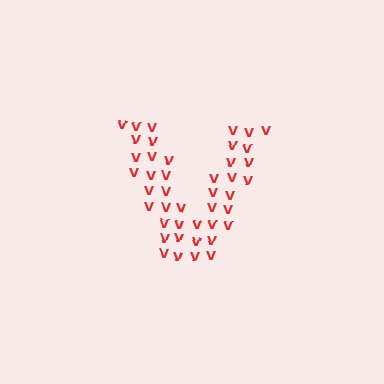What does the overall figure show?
The overall figure shows the letter V.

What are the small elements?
The small elements are letter V's.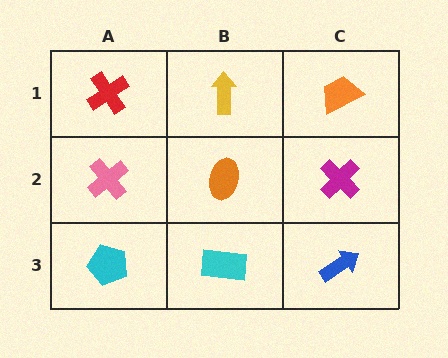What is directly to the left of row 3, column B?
A cyan pentagon.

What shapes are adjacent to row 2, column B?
A yellow arrow (row 1, column B), a cyan rectangle (row 3, column B), a pink cross (row 2, column A), a magenta cross (row 2, column C).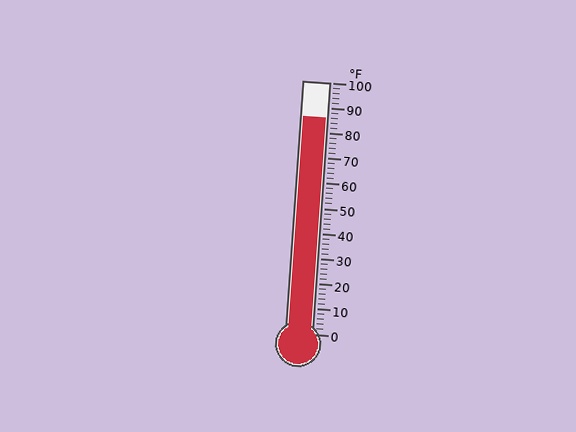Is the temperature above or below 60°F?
The temperature is above 60°F.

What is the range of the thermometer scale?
The thermometer scale ranges from 0°F to 100°F.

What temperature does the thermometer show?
The thermometer shows approximately 86°F.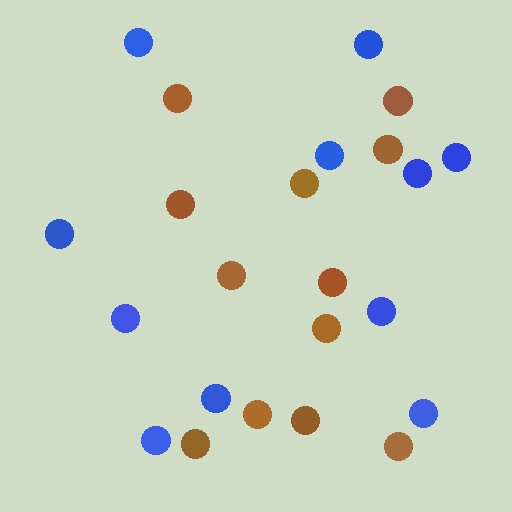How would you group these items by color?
There are 2 groups: one group of brown circles (12) and one group of blue circles (11).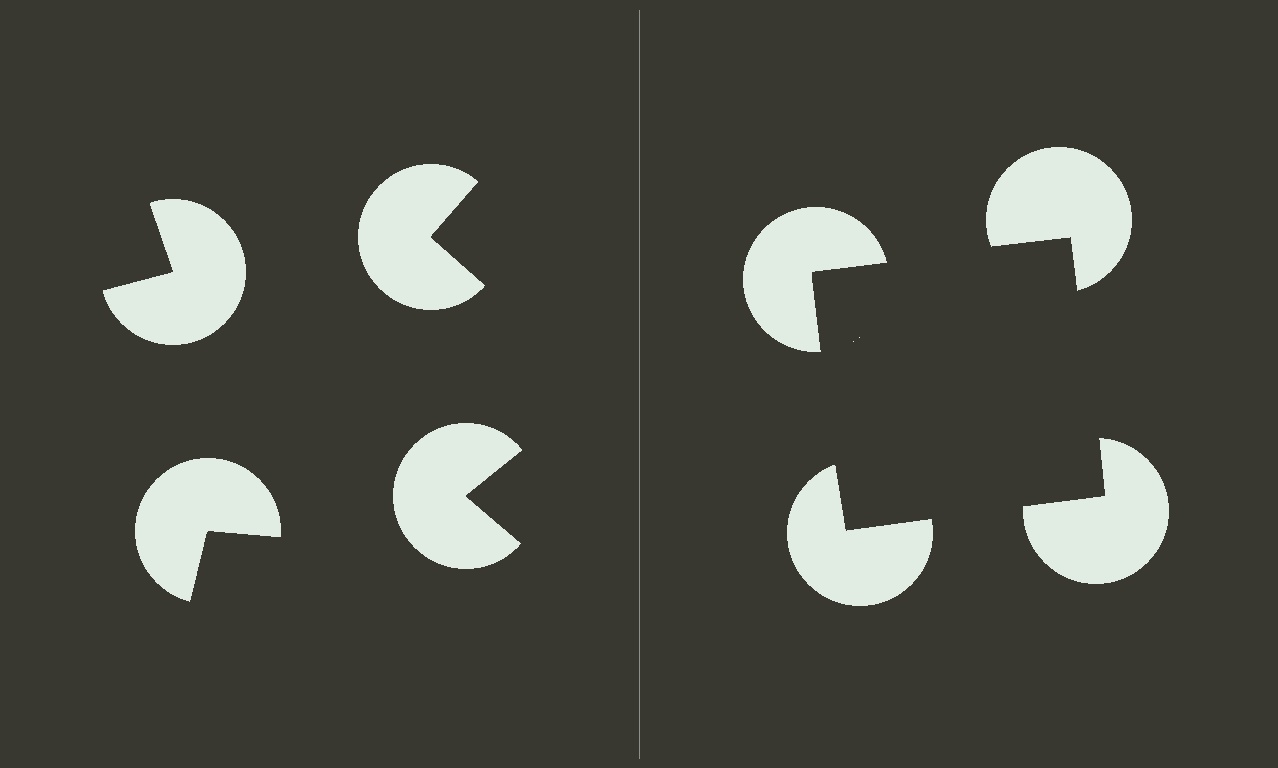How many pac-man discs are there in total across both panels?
8 — 4 on each side.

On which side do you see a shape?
An illusory square appears on the right side. On the left side the wedge cuts are rotated, so no coherent shape forms.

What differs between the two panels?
The pac-man discs are positioned identically on both sides; only the wedge orientations differ. On the right they align to a square; on the left they are misaligned.